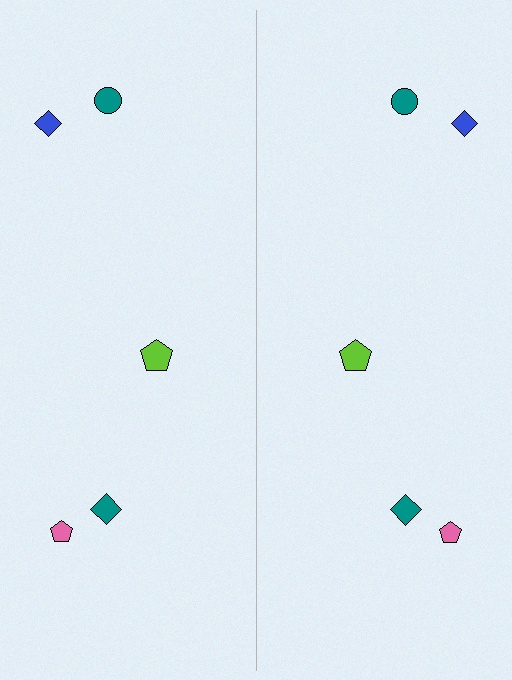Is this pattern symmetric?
Yes, this pattern has bilateral (reflection) symmetry.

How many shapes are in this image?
There are 10 shapes in this image.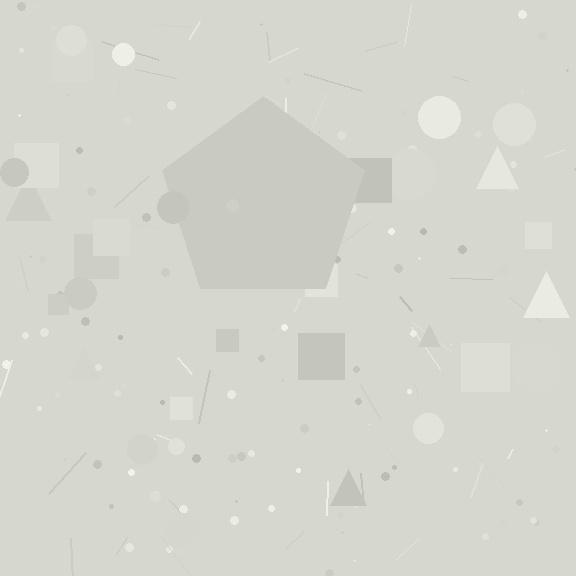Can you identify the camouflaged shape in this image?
The camouflaged shape is a pentagon.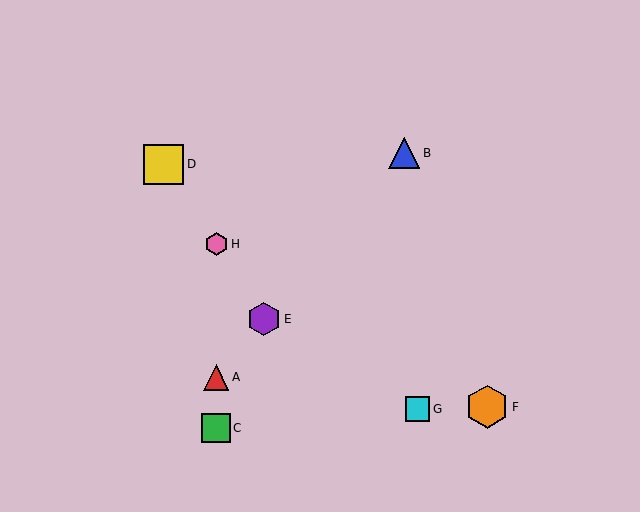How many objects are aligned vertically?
3 objects (A, C, H) are aligned vertically.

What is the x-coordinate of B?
Object B is at x≈404.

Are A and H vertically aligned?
Yes, both are at x≈216.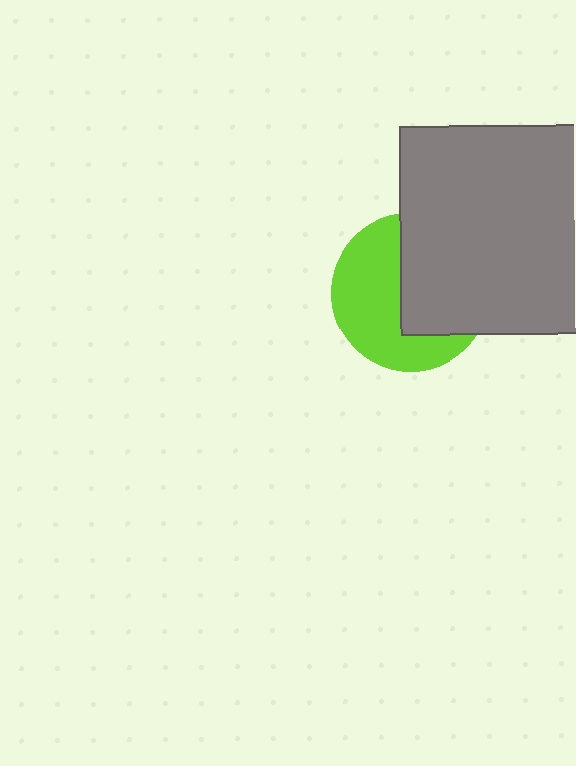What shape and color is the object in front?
The object in front is a gray square.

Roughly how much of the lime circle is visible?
About half of it is visible (roughly 52%).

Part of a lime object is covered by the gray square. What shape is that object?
It is a circle.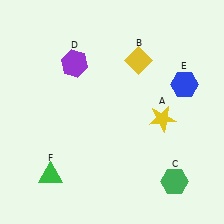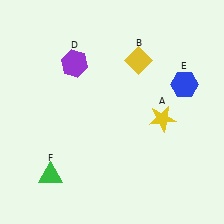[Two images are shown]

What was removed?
The green hexagon (C) was removed in Image 2.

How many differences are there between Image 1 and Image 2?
There is 1 difference between the two images.